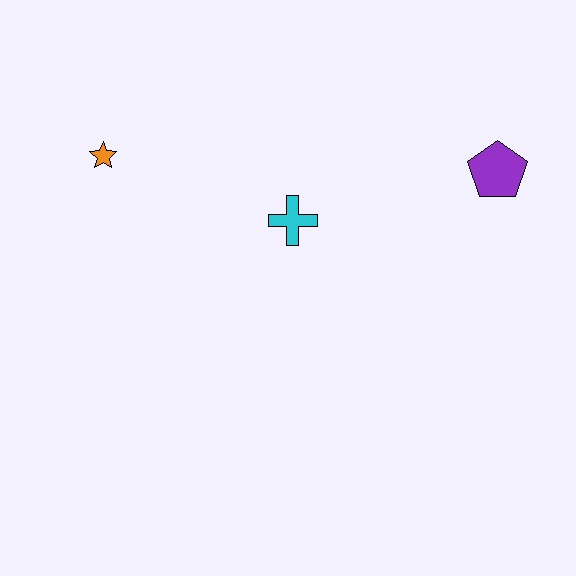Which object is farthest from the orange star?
The purple pentagon is farthest from the orange star.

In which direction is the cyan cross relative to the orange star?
The cyan cross is to the right of the orange star.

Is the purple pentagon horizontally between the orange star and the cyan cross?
No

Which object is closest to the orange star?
The cyan cross is closest to the orange star.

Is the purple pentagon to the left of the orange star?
No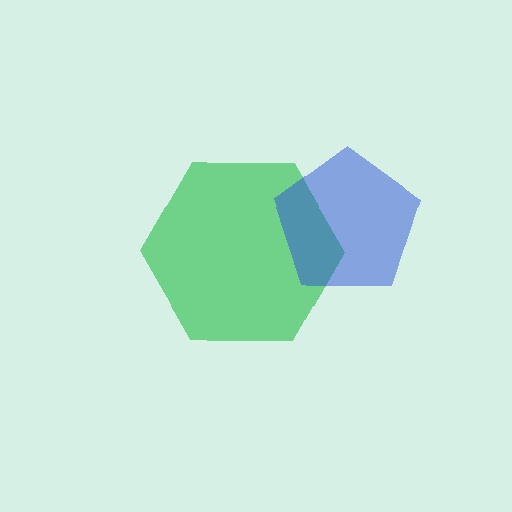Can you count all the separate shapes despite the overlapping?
Yes, there are 2 separate shapes.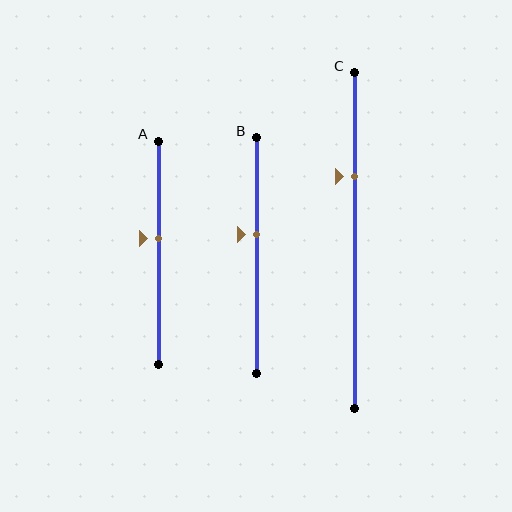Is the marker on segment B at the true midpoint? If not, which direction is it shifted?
No, the marker on segment B is shifted upward by about 9% of the segment length.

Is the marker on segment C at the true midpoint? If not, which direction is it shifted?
No, the marker on segment C is shifted upward by about 19% of the segment length.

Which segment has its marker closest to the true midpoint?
Segment A has its marker closest to the true midpoint.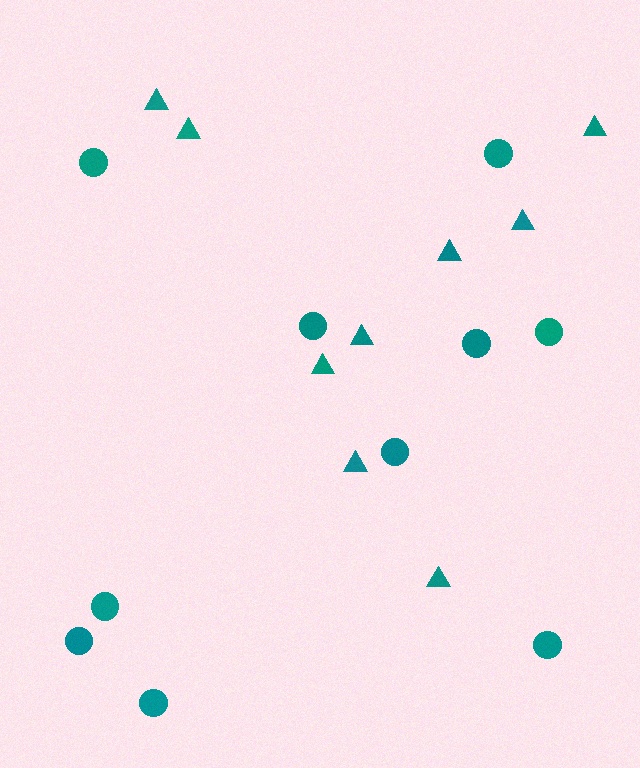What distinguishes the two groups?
There are 2 groups: one group of triangles (9) and one group of circles (10).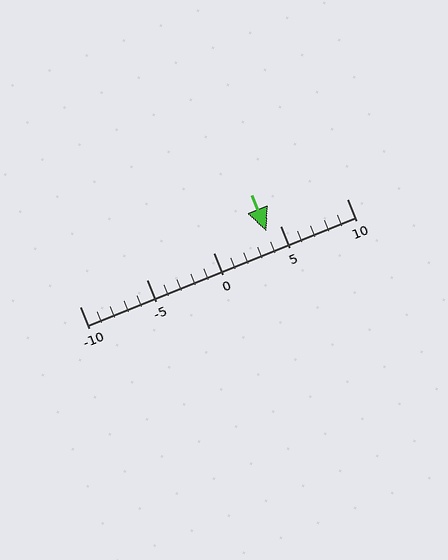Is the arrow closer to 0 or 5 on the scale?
The arrow is closer to 5.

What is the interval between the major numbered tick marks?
The major tick marks are spaced 5 units apart.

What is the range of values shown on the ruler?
The ruler shows values from -10 to 10.